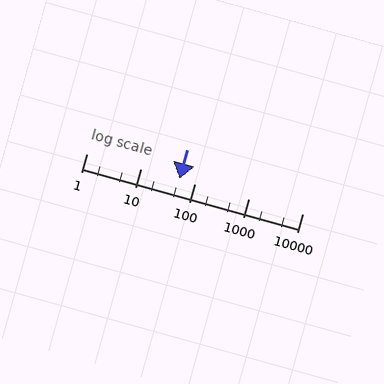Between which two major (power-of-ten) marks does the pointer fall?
The pointer is between 10 and 100.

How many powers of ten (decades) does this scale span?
The scale spans 4 decades, from 1 to 10000.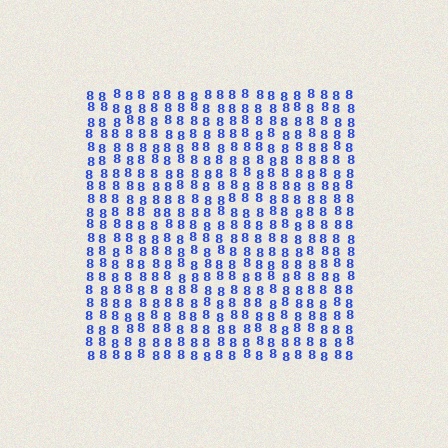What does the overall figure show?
The overall figure shows a square.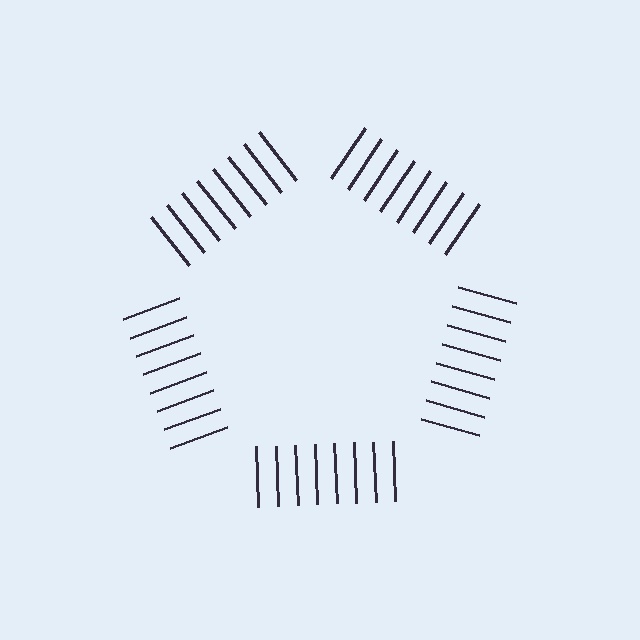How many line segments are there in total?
40 — 8 along each of the 5 edges.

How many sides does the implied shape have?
5 sides — the line-ends trace a pentagon.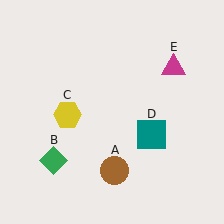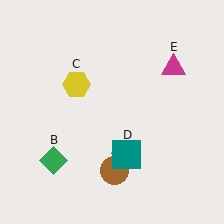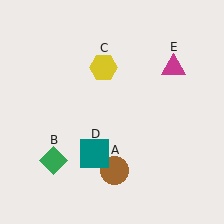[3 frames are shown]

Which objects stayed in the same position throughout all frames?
Brown circle (object A) and green diamond (object B) and magenta triangle (object E) remained stationary.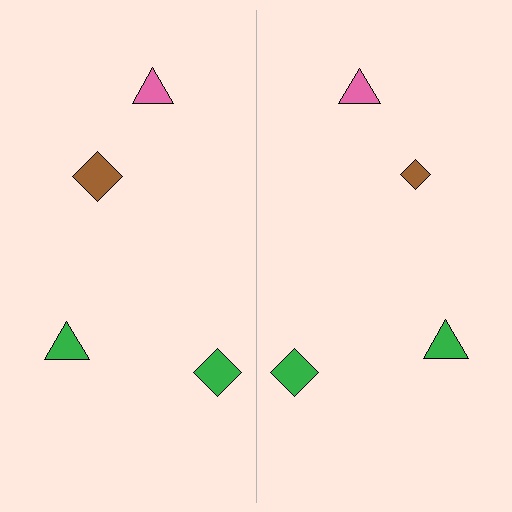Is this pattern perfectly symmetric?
No, the pattern is not perfectly symmetric. The brown diamond on the right side has a different size than its mirror counterpart.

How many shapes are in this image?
There are 8 shapes in this image.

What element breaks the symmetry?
The brown diamond on the right side has a different size than its mirror counterpart.